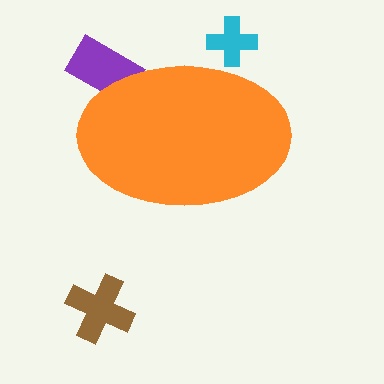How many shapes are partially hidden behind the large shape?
2 shapes are partially hidden.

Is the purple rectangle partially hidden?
Yes, the purple rectangle is partially hidden behind the orange ellipse.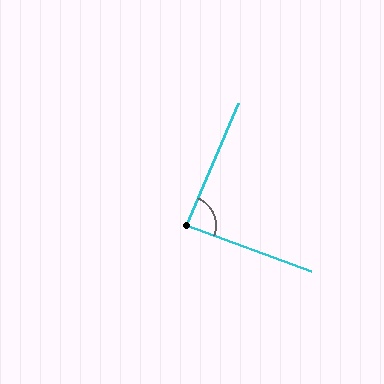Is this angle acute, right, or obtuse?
It is approximately a right angle.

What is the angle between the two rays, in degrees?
Approximately 87 degrees.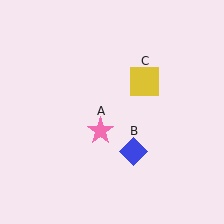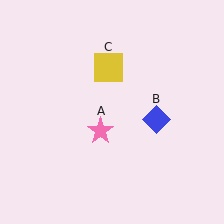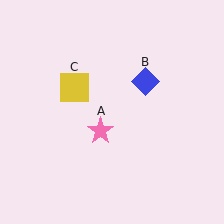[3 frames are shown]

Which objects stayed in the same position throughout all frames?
Pink star (object A) remained stationary.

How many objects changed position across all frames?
2 objects changed position: blue diamond (object B), yellow square (object C).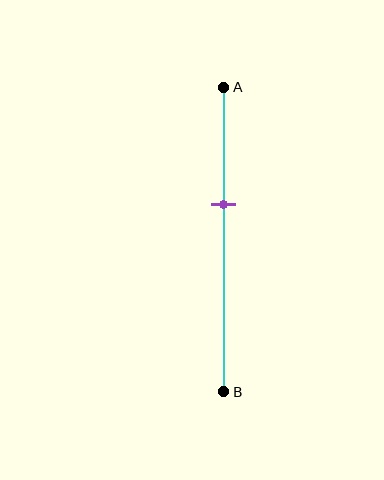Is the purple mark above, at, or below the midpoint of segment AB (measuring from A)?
The purple mark is above the midpoint of segment AB.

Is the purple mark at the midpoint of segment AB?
No, the mark is at about 40% from A, not at the 50% midpoint.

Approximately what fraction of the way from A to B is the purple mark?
The purple mark is approximately 40% of the way from A to B.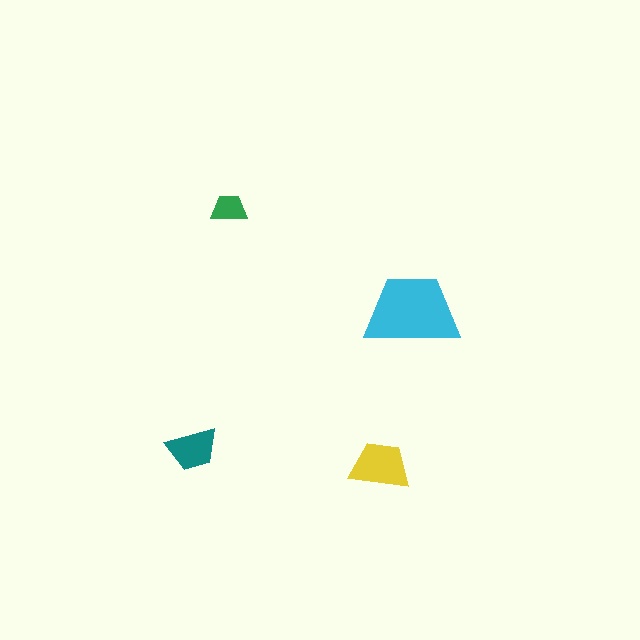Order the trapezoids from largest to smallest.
the cyan one, the yellow one, the teal one, the green one.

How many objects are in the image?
There are 4 objects in the image.